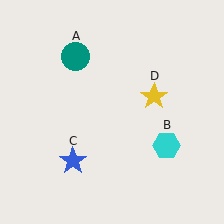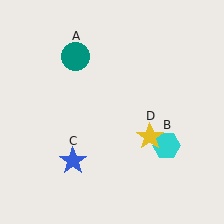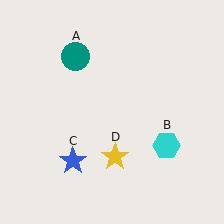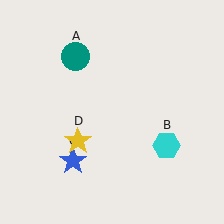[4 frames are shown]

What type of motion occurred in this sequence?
The yellow star (object D) rotated clockwise around the center of the scene.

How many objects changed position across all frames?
1 object changed position: yellow star (object D).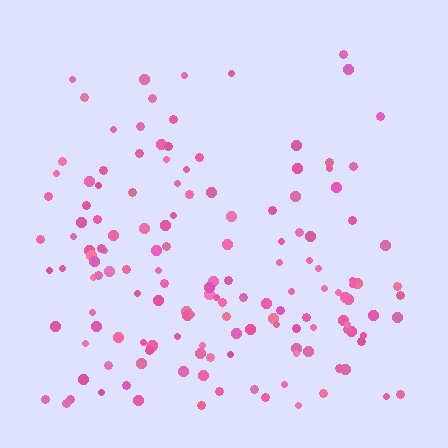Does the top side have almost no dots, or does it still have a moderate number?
Still a moderate number, just noticeably fewer than the bottom.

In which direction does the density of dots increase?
From top to bottom, with the bottom side densest.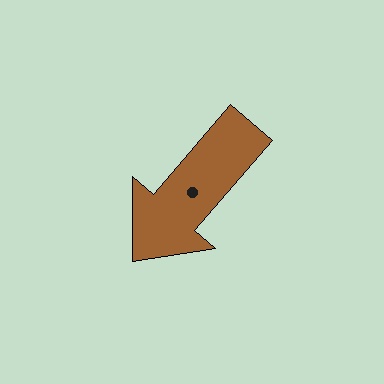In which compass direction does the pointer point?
Southwest.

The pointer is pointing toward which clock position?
Roughly 7 o'clock.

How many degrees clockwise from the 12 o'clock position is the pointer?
Approximately 221 degrees.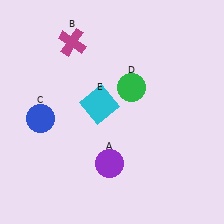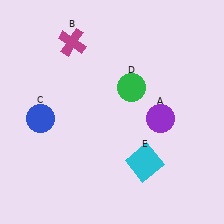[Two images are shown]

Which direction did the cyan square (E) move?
The cyan square (E) moved down.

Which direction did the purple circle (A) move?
The purple circle (A) moved right.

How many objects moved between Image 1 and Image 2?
2 objects moved between the two images.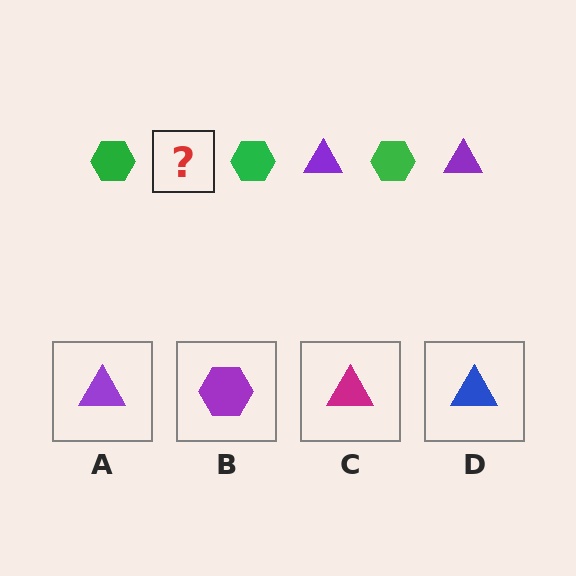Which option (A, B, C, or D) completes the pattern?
A.